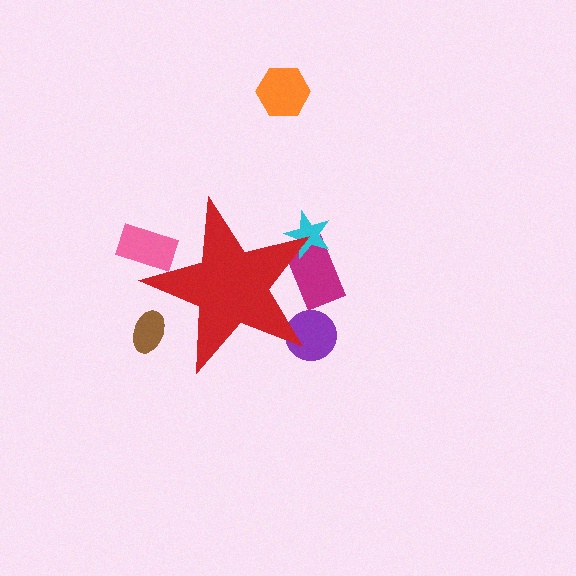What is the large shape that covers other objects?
A red star.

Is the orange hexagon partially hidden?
No, the orange hexagon is fully visible.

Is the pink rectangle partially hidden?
Yes, the pink rectangle is partially hidden behind the red star.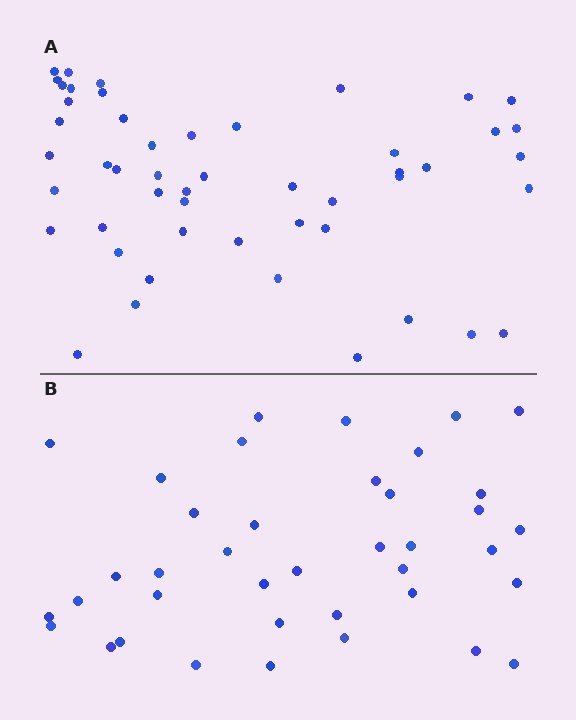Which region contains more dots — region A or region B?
Region A (the top region) has more dots.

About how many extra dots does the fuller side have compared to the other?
Region A has roughly 12 or so more dots than region B.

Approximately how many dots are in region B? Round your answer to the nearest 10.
About 40 dots. (The exact count is 39, which rounds to 40.)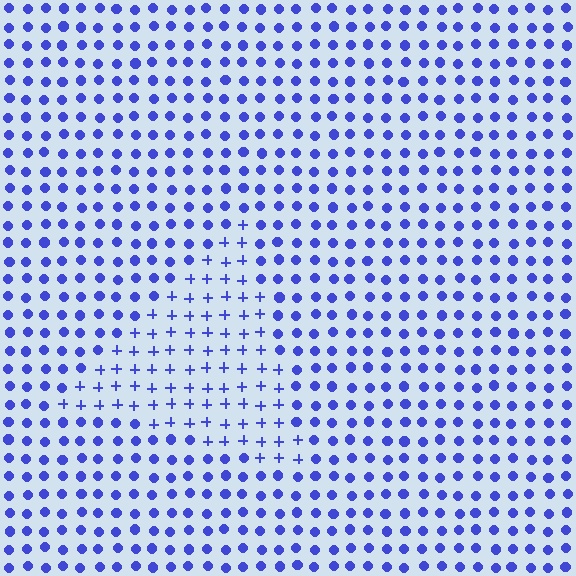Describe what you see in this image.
The image is filled with small blue elements arranged in a uniform grid. A triangle-shaped region contains plus signs, while the surrounding area contains circles. The boundary is defined purely by the change in element shape.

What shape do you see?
I see a triangle.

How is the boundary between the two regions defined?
The boundary is defined by a change in element shape: plus signs inside vs. circles outside. All elements share the same color and spacing.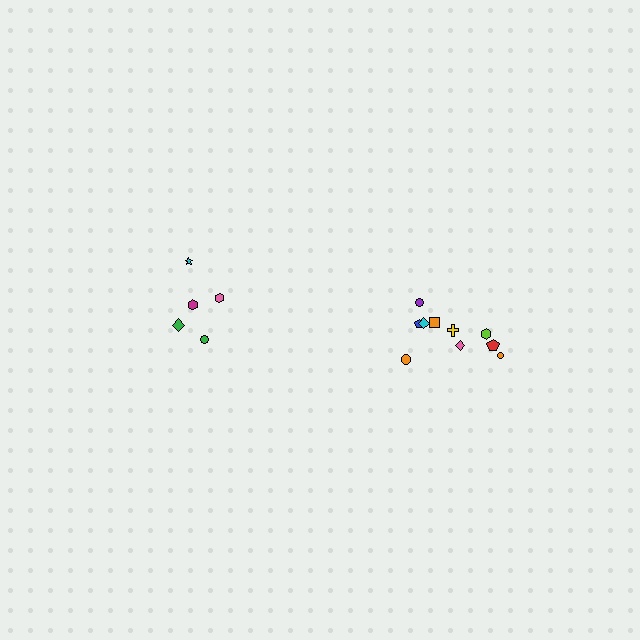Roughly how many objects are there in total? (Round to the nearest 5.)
Roughly 15 objects in total.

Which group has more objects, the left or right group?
The right group.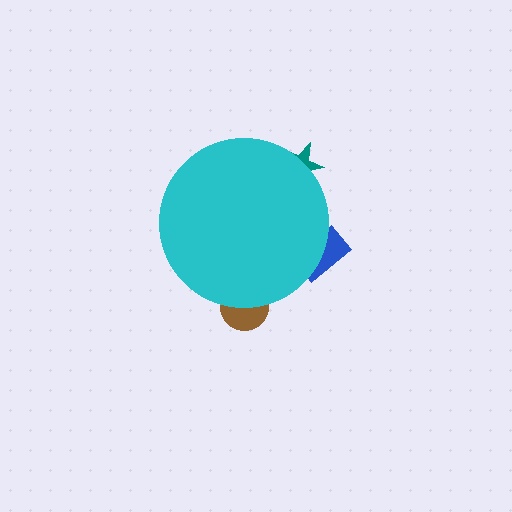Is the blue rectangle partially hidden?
Yes, the blue rectangle is partially hidden behind the cyan circle.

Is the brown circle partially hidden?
Yes, the brown circle is partially hidden behind the cyan circle.